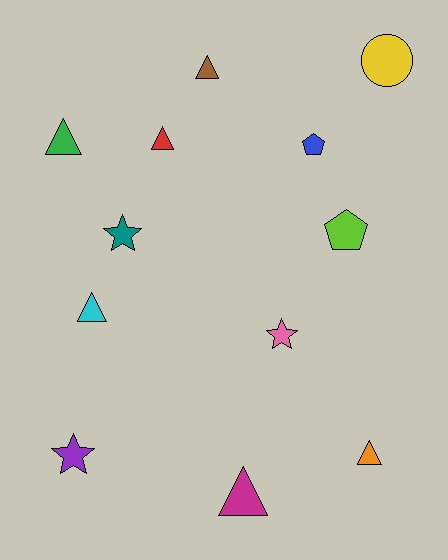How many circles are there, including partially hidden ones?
There is 1 circle.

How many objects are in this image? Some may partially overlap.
There are 12 objects.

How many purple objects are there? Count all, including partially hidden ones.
There is 1 purple object.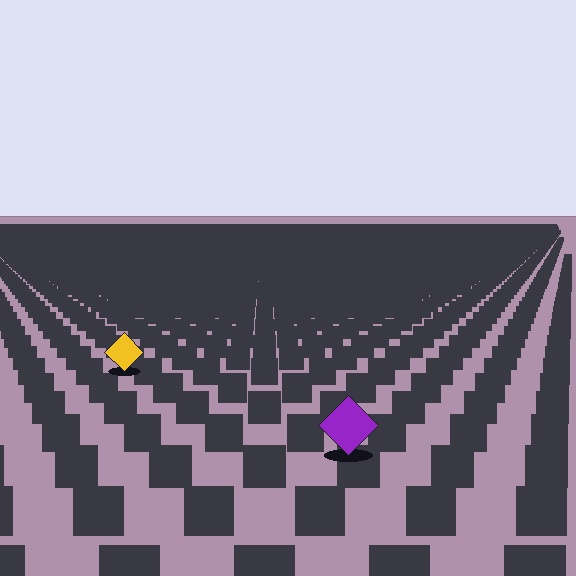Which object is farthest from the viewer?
The yellow diamond is farthest from the viewer. It appears smaller and the ground texture around it is denser.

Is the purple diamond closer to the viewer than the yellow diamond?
Yes. The purple diamond is closer — you can tell from the texture gradient: the ground texture is coarser near it.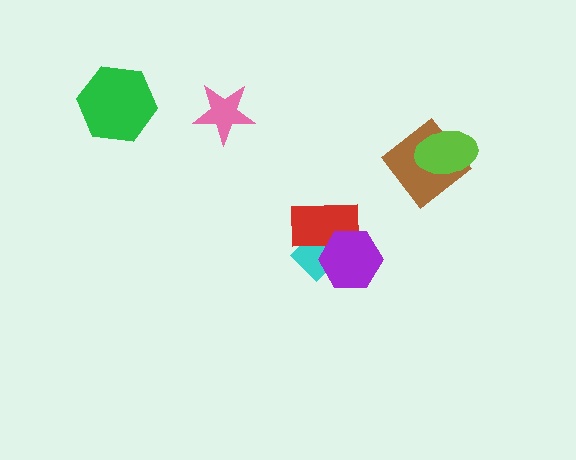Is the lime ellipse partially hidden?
No, no other shape covers it.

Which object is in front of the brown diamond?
The lime ellipse is in front of the brown diamond.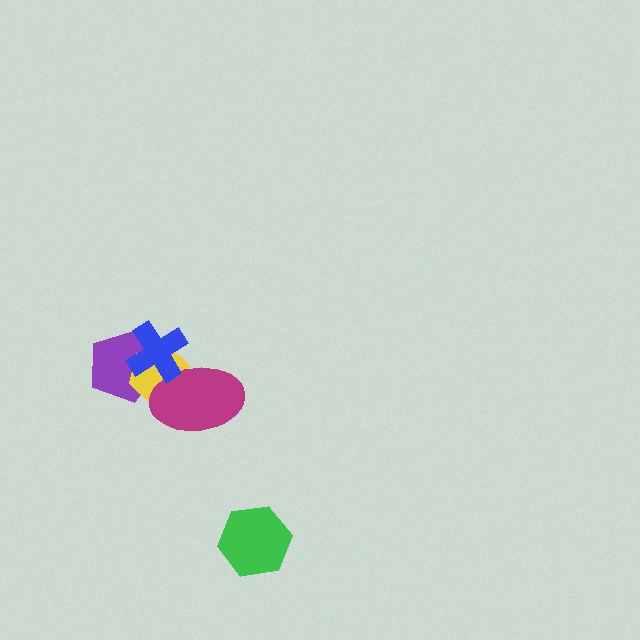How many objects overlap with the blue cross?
3 objects overlap with the blue cross.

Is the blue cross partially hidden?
No, no other shape covers it.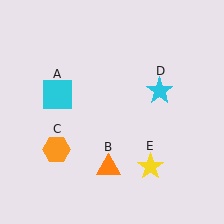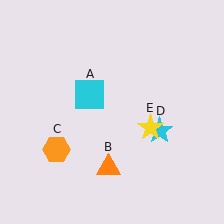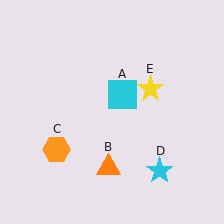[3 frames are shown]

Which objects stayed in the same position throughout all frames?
Orange triangle (object B) and orange hexagon (object C) remained stationary.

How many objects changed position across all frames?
3 objects changed position: cyan square (object A), cyan star (object D), yellow star (object E).